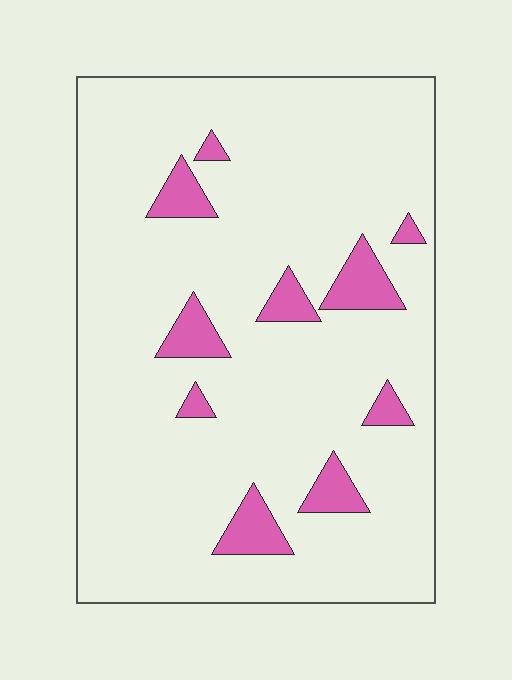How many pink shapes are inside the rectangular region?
10.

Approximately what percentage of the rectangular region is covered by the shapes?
Approximately 10%.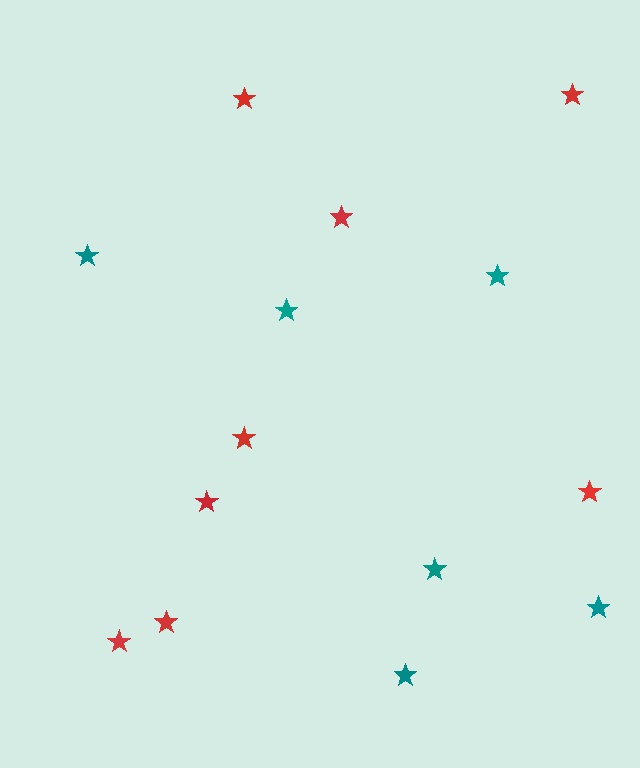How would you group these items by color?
There are 2 groups: one group of red stars (8) and one group of teal stars (6).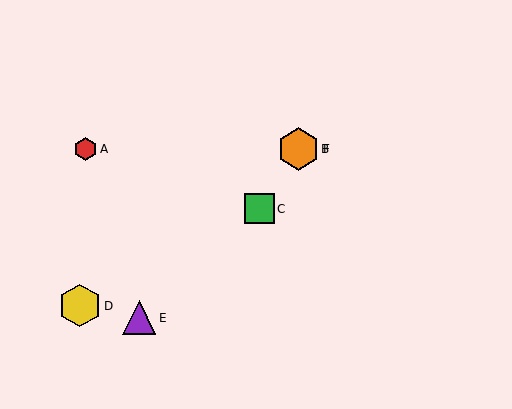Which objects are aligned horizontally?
Objects A, B, F are aligned horizontally.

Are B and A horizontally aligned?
Yes, both are at y≈149.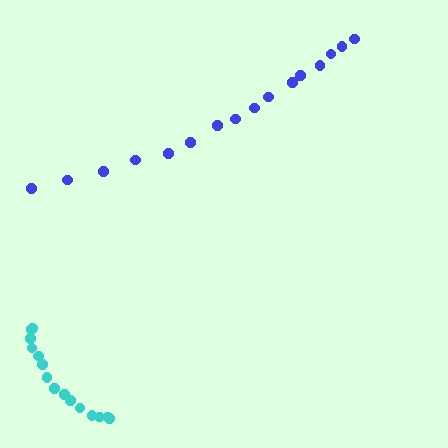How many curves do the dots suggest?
There are 2 distinct paths.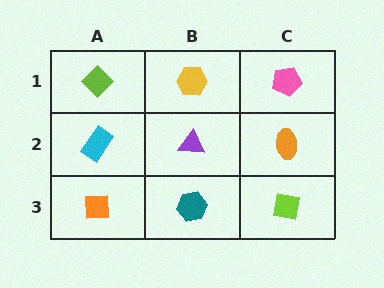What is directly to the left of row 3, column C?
A teal hexagon.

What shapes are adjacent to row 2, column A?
A lime diamond (row 1, column A), an orange square (row 3, column A), a purple triangle (row 2, column B).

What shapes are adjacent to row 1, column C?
An orange ellipse (row 2, column C), a yellow hexagon (row 1, column B).